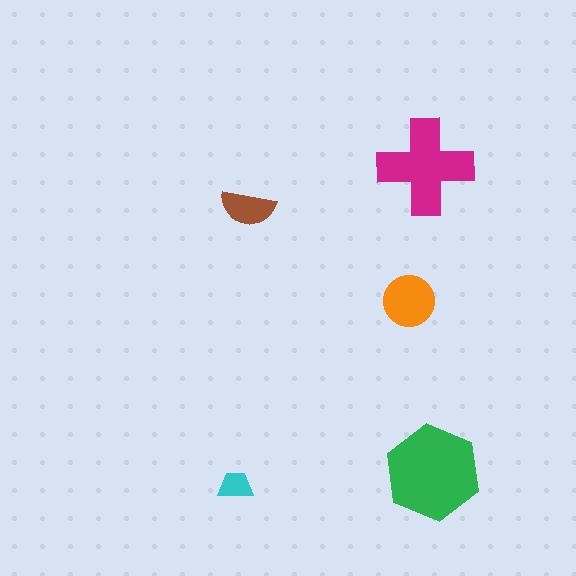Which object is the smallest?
The cyan trapezoid.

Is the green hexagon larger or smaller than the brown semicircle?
Larger.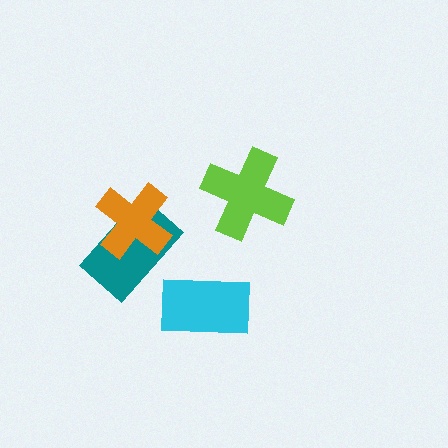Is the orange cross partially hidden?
No, no other shape covers it.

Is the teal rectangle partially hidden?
Yes, it is partially covered by another shape.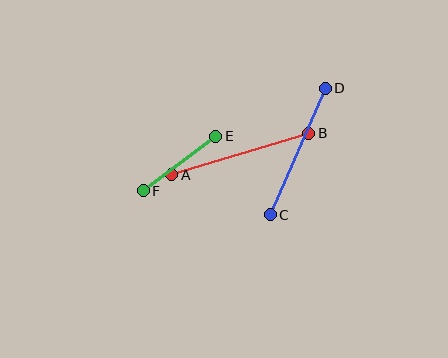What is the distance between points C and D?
The distance is approximately 138 pixels.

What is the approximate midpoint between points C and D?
The midpoint is at approximately (298, 152) pixels.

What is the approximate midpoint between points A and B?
The midpoint is at approximately (240, 154) pixels.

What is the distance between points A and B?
The distance is approximately 143 pixels.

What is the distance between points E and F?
The distance is approximately 91 pixels.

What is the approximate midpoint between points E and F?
The midpoint is at approximately (179, 163) pixels.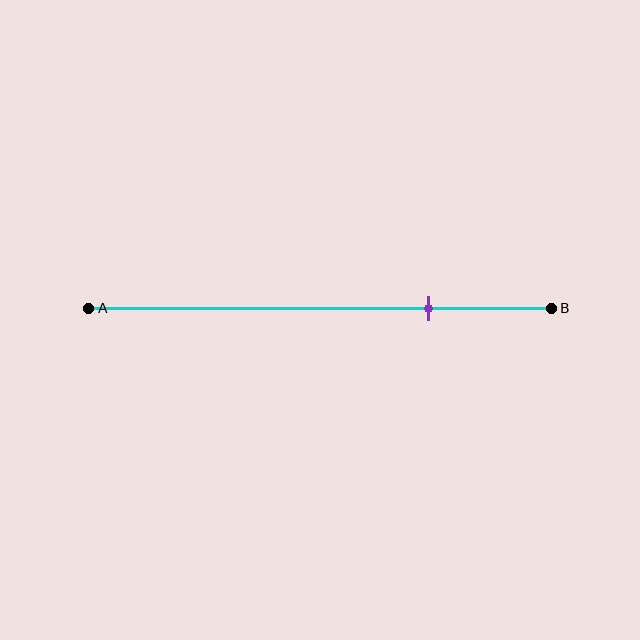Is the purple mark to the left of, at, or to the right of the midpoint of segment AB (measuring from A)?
The purple mark is to the right of the midpoint of segment AB.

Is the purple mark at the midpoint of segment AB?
No, the mark is at about 75% from A, not at the 50% midpoint.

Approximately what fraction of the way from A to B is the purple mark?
The purple mark is approximately 75% of the way from A to B.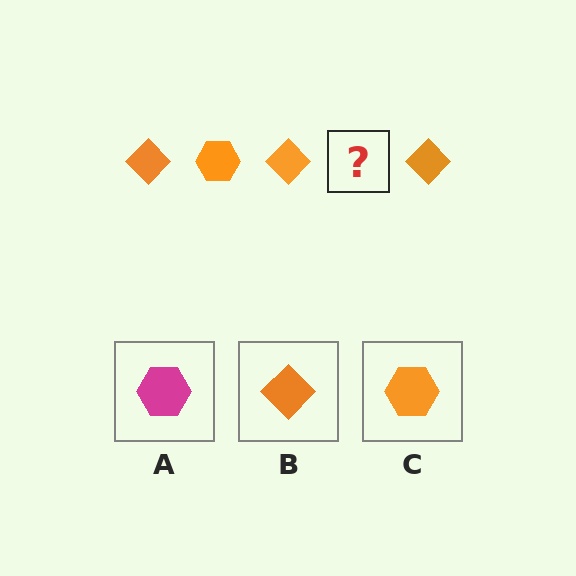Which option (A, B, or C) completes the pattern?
C.